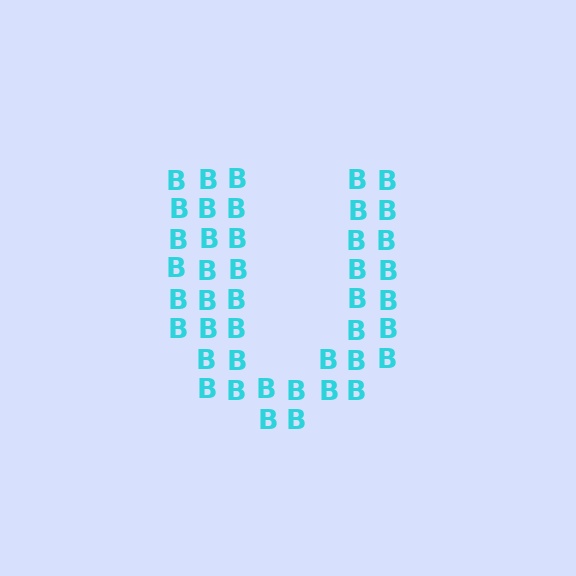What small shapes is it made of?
It is made of small letter B's.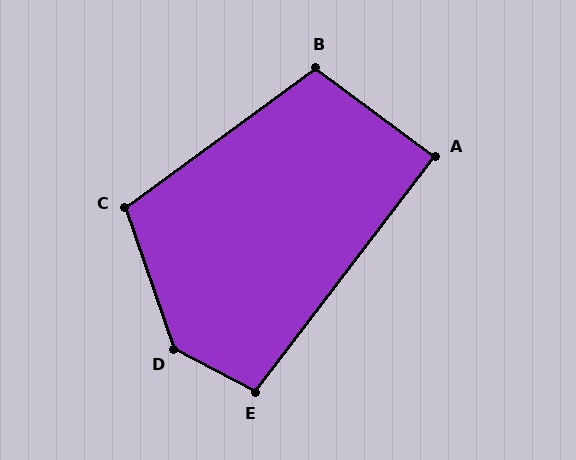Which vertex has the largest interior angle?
D, at approximately 137 degrees.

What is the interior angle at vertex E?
Approximately 100 degrees (obtuse).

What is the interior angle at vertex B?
Approximately 107 degrees (obtuse).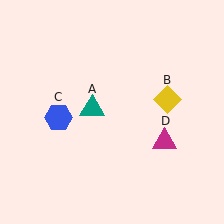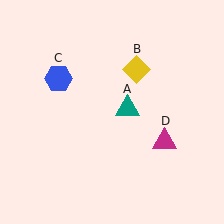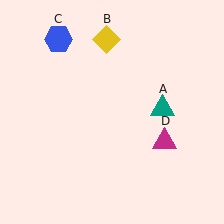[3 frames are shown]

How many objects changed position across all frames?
3 objects changed position: teal triangle (object A), yellow diamond (object B), blue hexagon (object C).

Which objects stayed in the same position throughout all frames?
Magenta triangle (object D) remained stationary.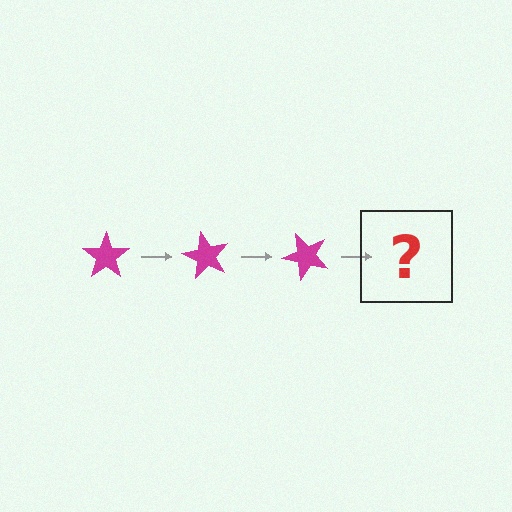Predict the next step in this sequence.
The next step is a magenta star rotated 180 degrees.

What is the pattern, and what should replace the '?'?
The pattern is that the star rotates 60 degrees each step. The '?' should be a magenta star rotated 180 degrees.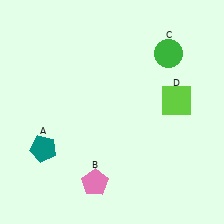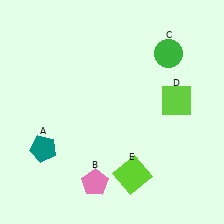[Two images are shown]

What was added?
A lime square (E) was added in Image 2.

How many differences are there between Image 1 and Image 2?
There is 1 difference between the two images.